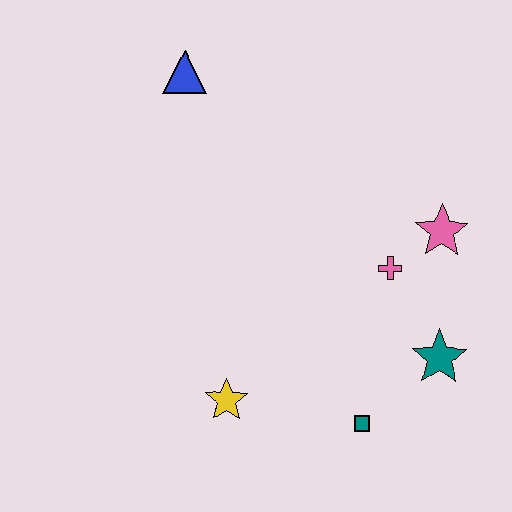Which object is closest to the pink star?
The pink cross is closest to the pink star.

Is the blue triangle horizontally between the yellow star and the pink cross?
No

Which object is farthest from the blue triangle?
The teal square is farthest from the blue triangle.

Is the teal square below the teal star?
Yes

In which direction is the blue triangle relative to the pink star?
The blue triangle is to the left of the pink star.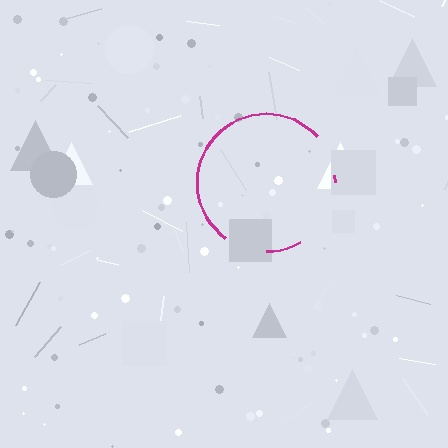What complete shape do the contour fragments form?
The contour fragments form a circle.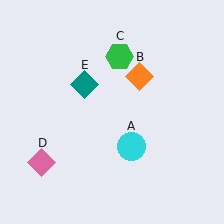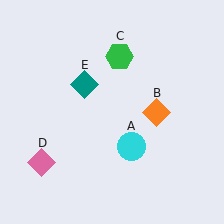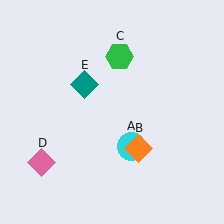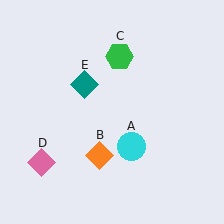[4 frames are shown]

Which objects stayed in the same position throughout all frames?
Cyan circle (object A) and green hexagon (object C) and pink diamond (object D) and teal diamond (object E) remained stationary.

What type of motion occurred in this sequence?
The orange diamond (object B) rotated clockwise around the center of the scene.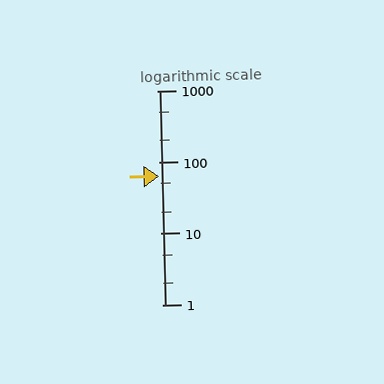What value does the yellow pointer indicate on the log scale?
The pointer indicates approximately 64.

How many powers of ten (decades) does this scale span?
The scale spans 3 decades, from 1 to 1000.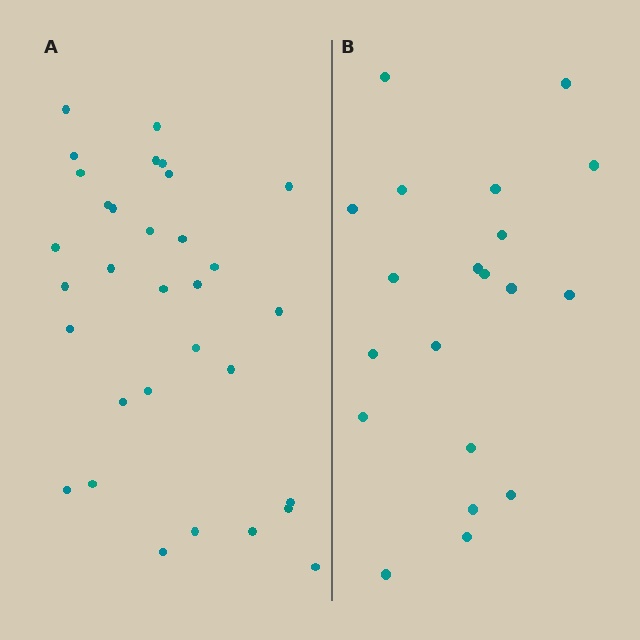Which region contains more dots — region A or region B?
Region A (the left region) has more dots.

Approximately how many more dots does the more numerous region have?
Region A has roughly 12 or so more dots than region B.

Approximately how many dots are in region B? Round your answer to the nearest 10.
About 20 dots.